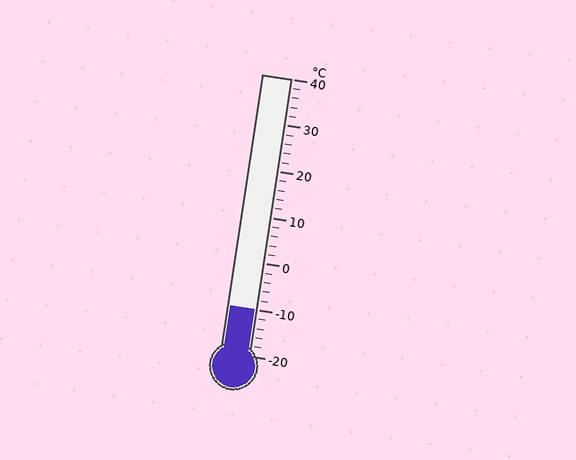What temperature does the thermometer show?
The thermometer shows approximately -10°C.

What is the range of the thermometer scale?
The thermometer scale ranges from -20°C to 40°C.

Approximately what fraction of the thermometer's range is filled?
The thermometer is filled to approximately 15% of its range.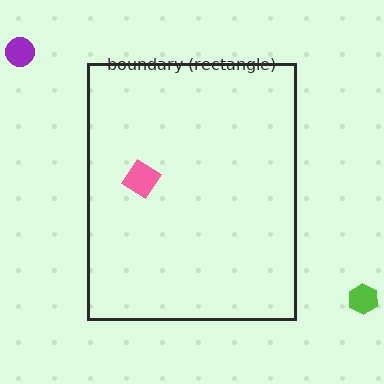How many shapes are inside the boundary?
1 inside, 2 outside.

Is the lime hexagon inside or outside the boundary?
Outside.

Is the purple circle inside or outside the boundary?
Outside.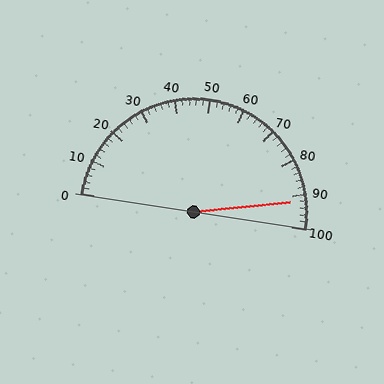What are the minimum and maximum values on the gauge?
The gauge ranges from 0 to 100.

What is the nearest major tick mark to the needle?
The nearest major tick mark is 90.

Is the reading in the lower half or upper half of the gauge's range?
The reading is in the upper half of the range (0 to 100).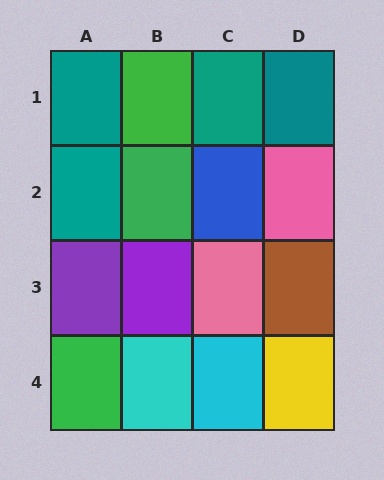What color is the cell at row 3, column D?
Brown.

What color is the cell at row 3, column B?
Purple.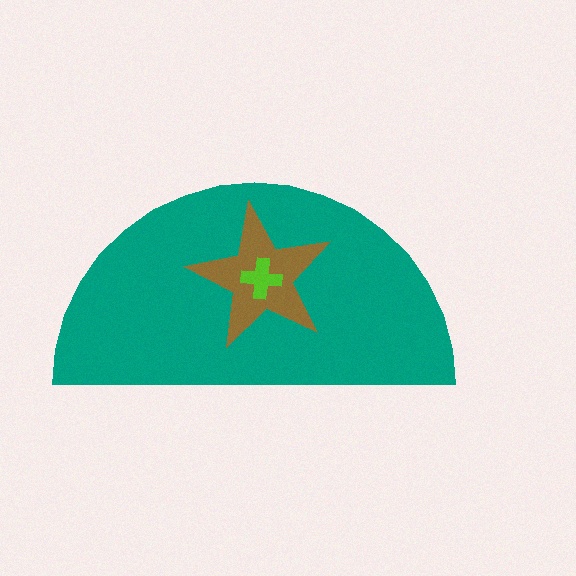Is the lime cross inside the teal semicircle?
Yes.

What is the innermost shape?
The lime cross.